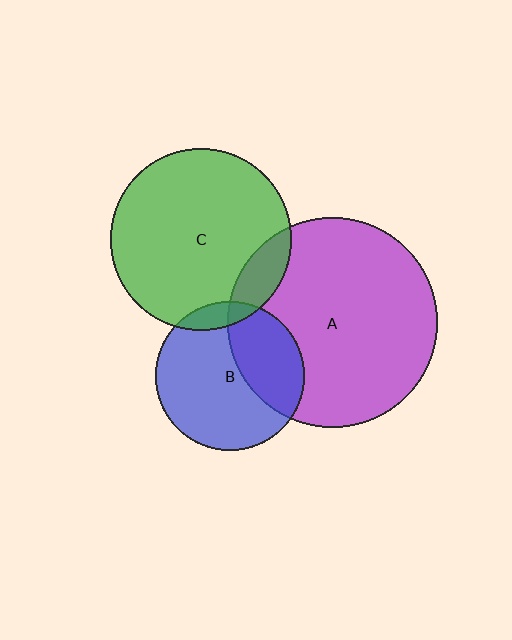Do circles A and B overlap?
Yes.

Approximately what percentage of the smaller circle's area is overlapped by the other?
Approximately 35%.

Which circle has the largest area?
Circle A (purple).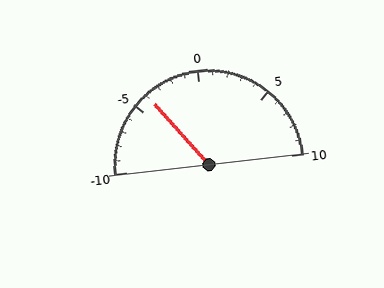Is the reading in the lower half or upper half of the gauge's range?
The reading is in the lower half of the range (-10 to 10).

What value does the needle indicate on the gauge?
The needle indicates approximately -4.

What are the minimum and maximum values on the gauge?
The gauge ranges from -10 to 10.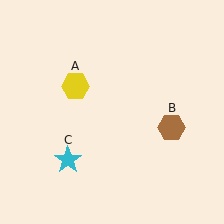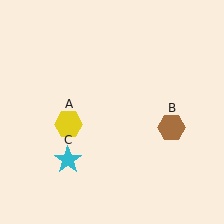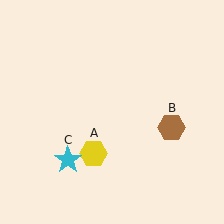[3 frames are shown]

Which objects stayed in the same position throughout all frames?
Brown hexagon (object B) and cyan star (object C) remained stationary.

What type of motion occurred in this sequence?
The yellow hexagon (object A) rotated counterclockwise around the center of the scene.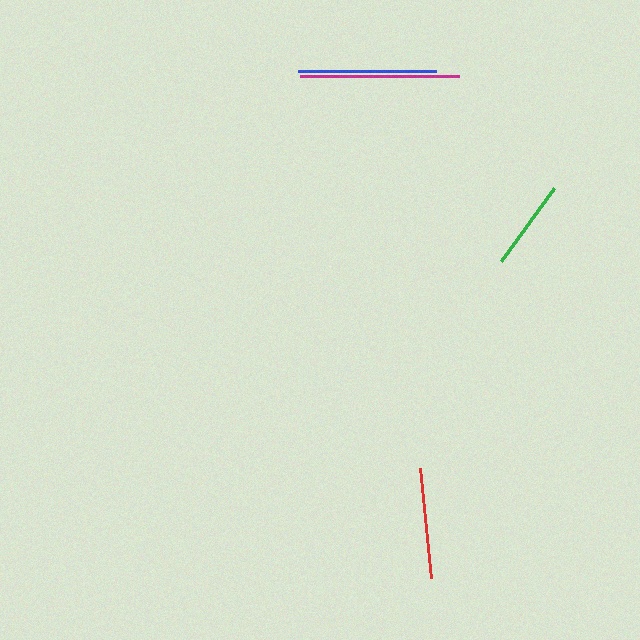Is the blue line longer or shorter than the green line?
The blue line is longer than the green line.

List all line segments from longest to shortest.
From longest to shortest: magenta, blue, red, green.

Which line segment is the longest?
The magenta line is the longest at approximately 159 pixels.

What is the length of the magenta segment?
The magenta segment is approximately 159 pixels long.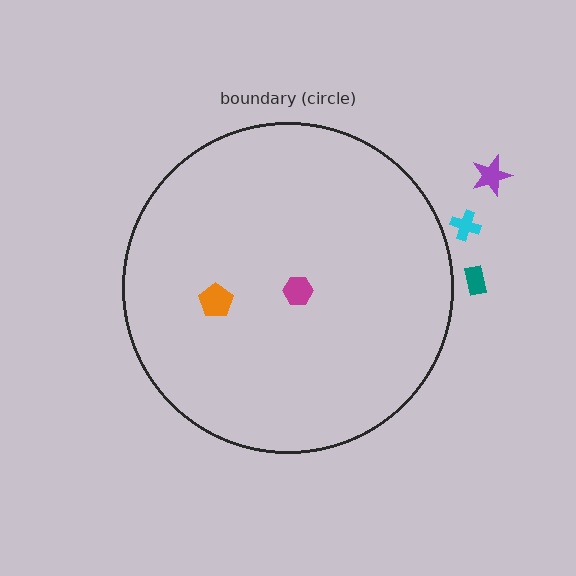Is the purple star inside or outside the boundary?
Outside.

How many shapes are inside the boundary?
2 inside, 3 outside.